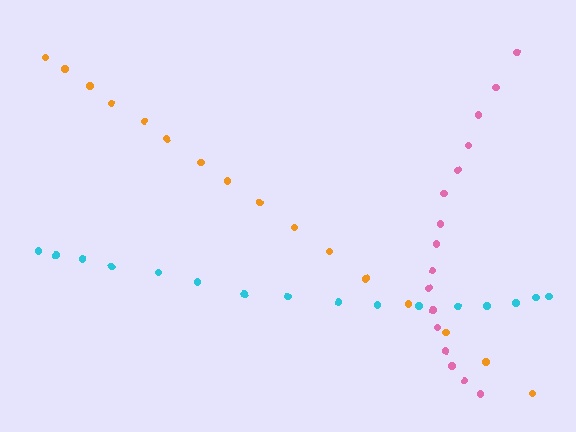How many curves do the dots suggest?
There are 3 distinct paths.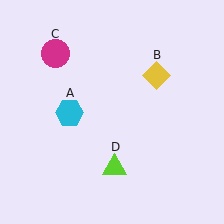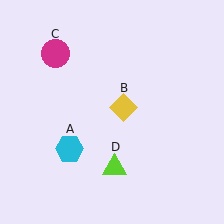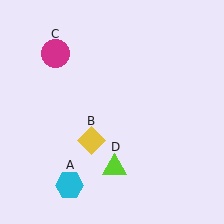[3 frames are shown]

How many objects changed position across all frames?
2 objects changed position: cyan hexagon (object A), yellow diamond (object B).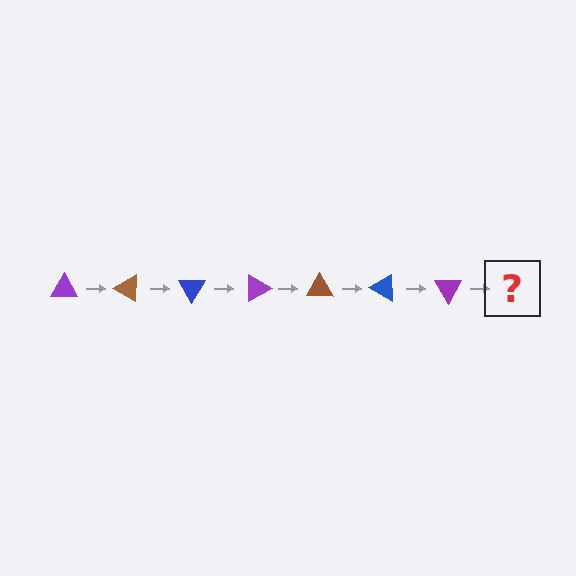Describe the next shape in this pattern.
It should be a brown triangle, rotated 210 degrees from the start.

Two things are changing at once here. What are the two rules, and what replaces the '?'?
The two rules are that it rotates 30 degrees each step and the color cycles through purple, brown, and blue. The '?' should be a brown triangle, rotated 210 degrees from the start.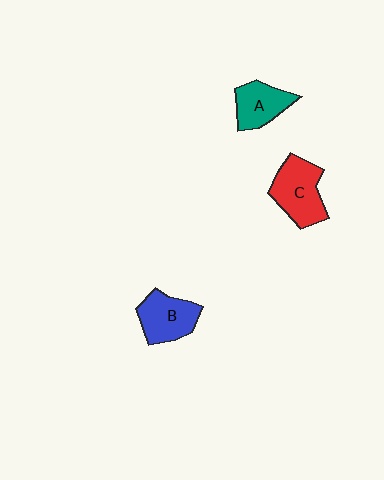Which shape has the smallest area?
Shape A (teal).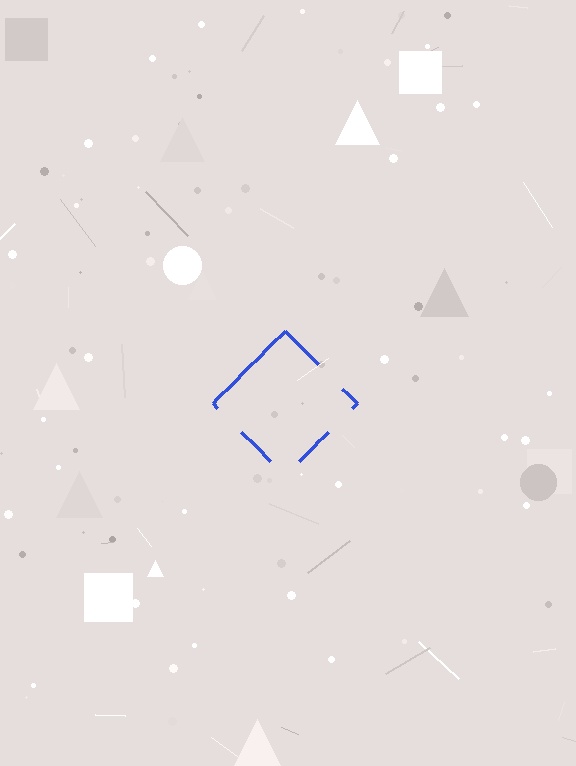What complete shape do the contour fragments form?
The contour fragments form a diamond.